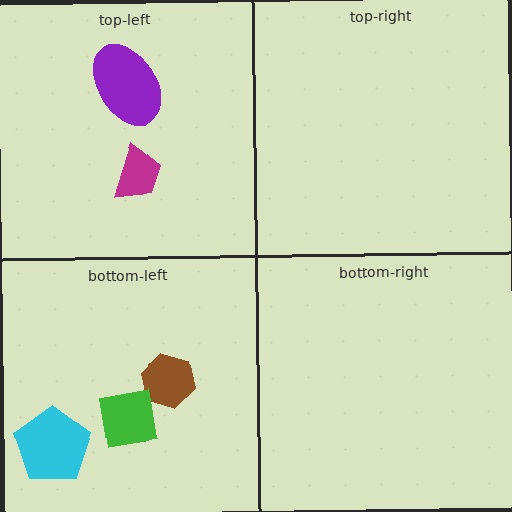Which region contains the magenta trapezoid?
The top-left region.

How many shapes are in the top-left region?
2.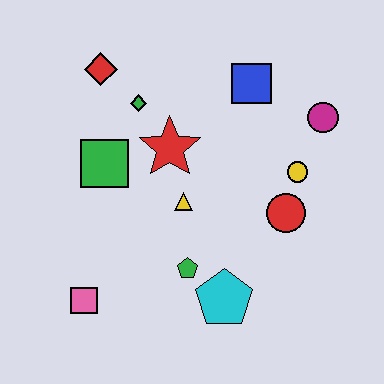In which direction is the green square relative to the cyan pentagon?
The green square is above the cyan pentagon.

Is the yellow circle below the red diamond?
Yes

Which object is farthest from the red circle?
The red diamond is farthest from the red circle.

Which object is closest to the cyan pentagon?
The green pentagon is closest to the cyan pentagon.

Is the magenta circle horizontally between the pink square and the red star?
No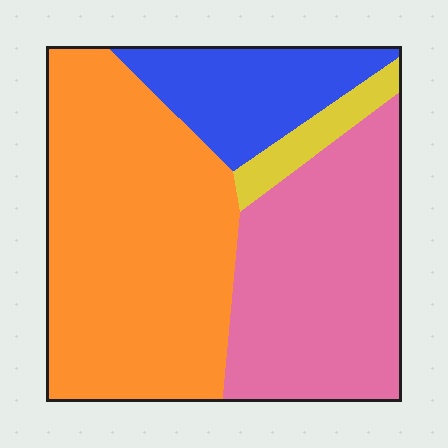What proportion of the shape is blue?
Blue takes up about one sixth (1/6) of the shape.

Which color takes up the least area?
Yellow, at roughly 5%.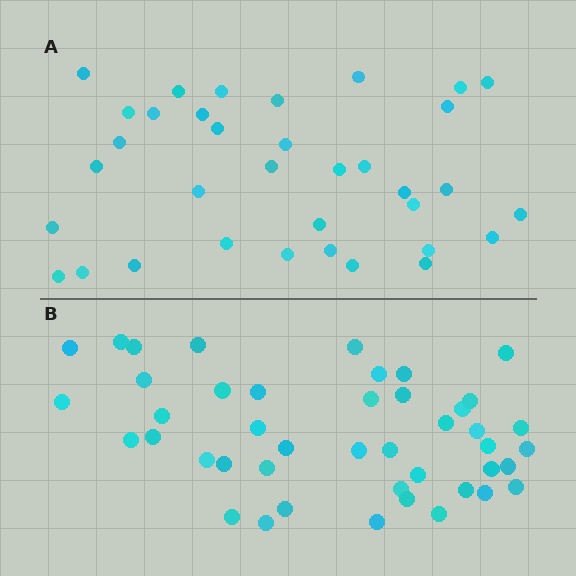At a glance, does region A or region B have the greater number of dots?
Region B (the bottom region) has more dots.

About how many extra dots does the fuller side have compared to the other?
Region B has roughly 8 or so more dots than region A.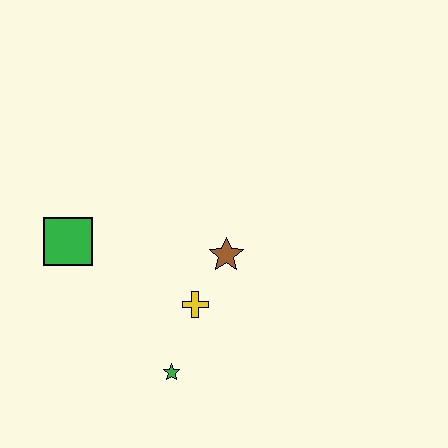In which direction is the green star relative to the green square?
The green star is below the green square.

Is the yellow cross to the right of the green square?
Yes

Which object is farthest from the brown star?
The green square is farthest from the brown star.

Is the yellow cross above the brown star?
No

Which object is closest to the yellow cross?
The brown star is closest to the yellow cross.